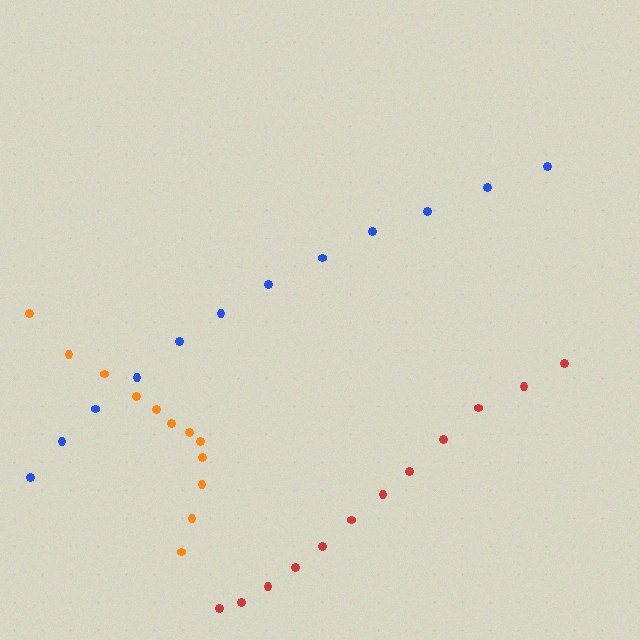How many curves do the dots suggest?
There are 3 distinct paths.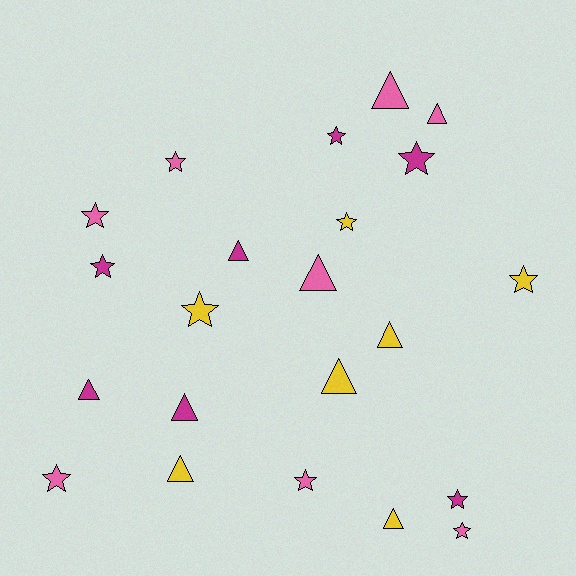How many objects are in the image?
There are 22 objects.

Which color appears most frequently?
Pink, with 8 objects.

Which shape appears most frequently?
Star, with 12 objects.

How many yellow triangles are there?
There are 4 yellow triangles.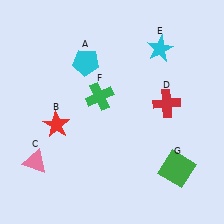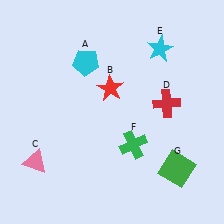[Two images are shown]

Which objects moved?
The objects that moved are: the red star (B), the green cross (F).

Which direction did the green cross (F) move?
The green cross (F) moved down.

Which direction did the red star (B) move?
The red star (B) moved right.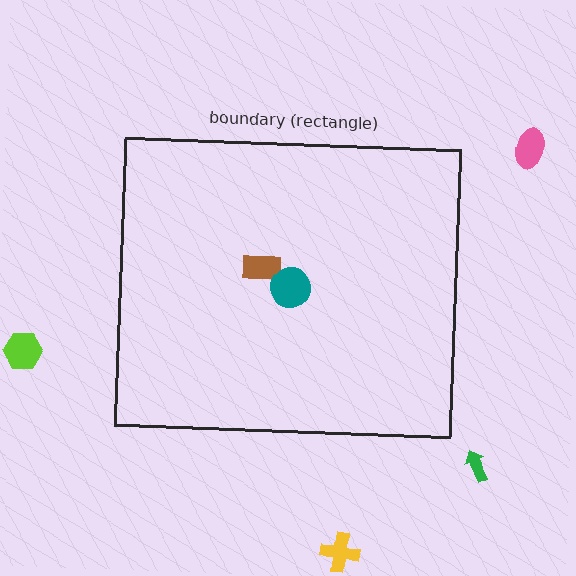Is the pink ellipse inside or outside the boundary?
Outside.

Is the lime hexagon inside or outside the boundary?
Outside.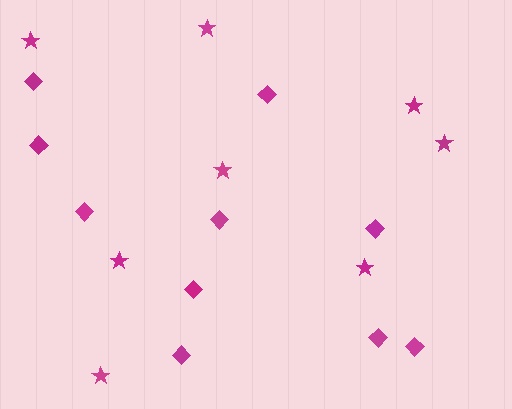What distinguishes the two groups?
There are 2 groups: one group of diamonds (10) and one group of stars (8).